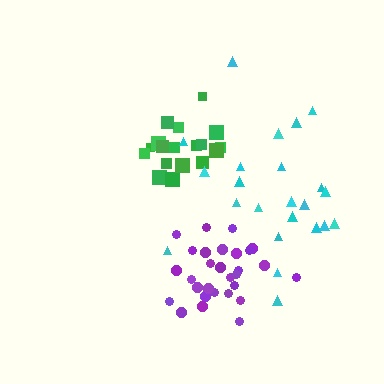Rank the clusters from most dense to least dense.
purple, green, cyan.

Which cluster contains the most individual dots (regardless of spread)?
Purple (29).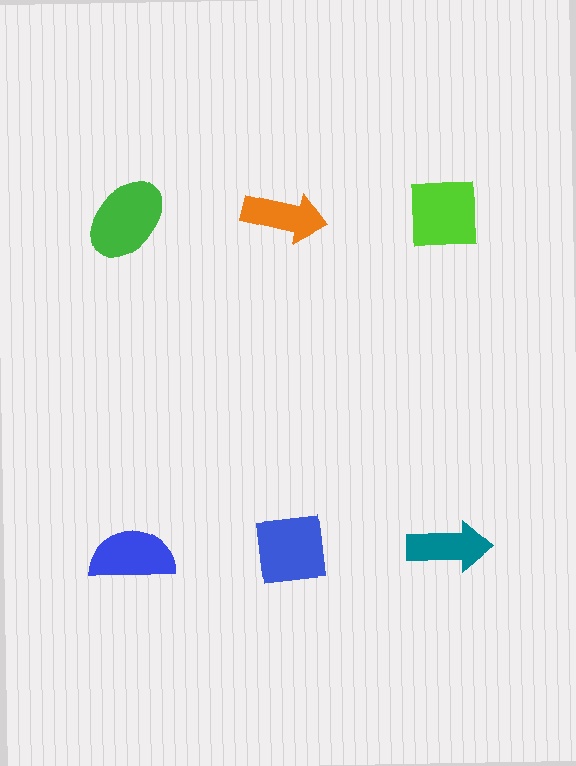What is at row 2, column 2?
A blue square.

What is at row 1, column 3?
A lime square.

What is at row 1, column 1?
A green ellipse.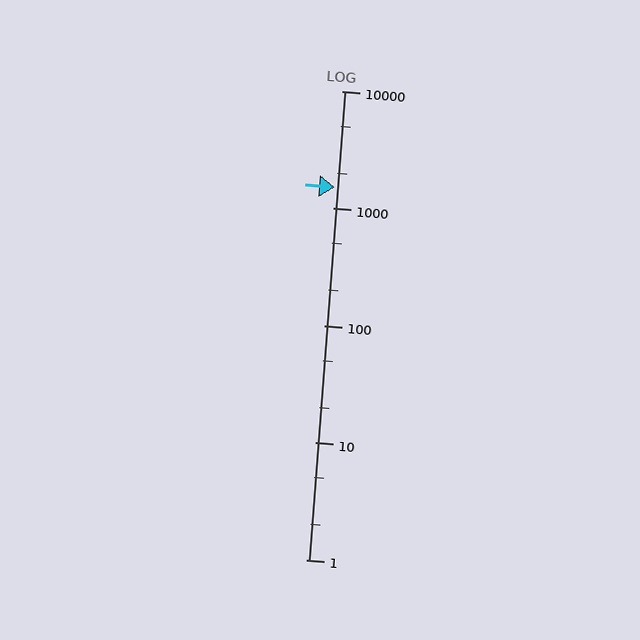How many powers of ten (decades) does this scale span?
The scale spans 4 decades, from 1 to 10000.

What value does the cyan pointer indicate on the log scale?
The pointer indicates approximately 1500.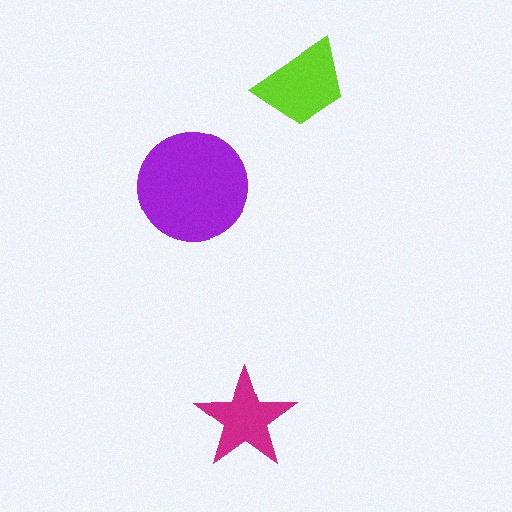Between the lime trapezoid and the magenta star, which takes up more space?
The lime trapezoid.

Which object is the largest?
The purple circle.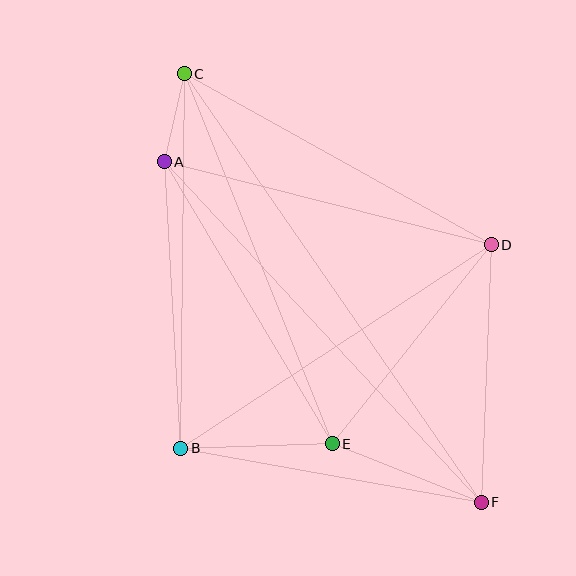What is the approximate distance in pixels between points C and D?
The distance between C and D is approximately 352 pixels.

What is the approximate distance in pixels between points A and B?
The distance between A and B is approximately 287 pixels.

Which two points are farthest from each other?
Points C and F are farthest from each other.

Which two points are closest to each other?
Points A and C are closest to each other.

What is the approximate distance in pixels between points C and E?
The distance between C and E is approximately 399 pixels.